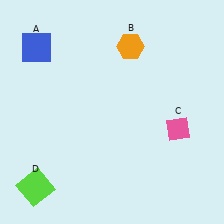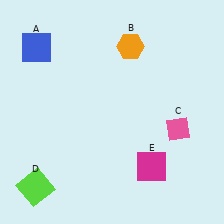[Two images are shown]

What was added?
A magenta square (E) was added in Image 2.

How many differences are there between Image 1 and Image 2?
There is 1 difference between the two images.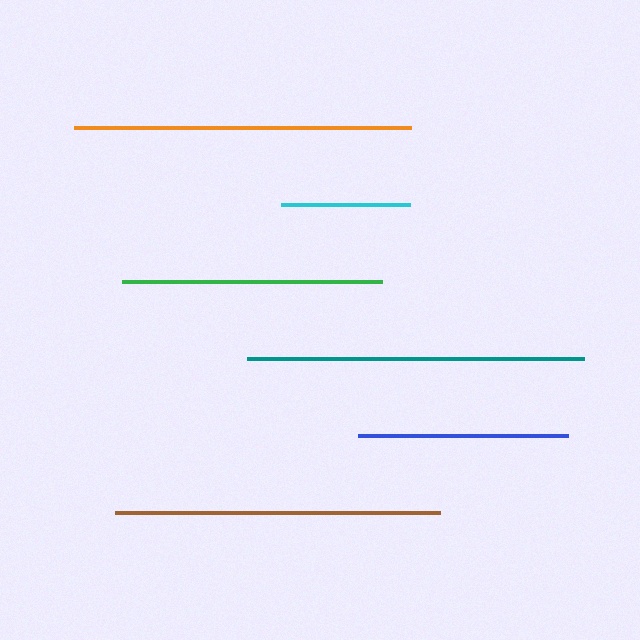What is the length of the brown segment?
The brown segment is approximately 325 pixels long.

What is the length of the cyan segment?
The cyan segment is approximately 129 pixels long.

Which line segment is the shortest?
The cyan line is the shortest at approximately 129 pixels.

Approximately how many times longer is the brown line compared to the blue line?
The brown line is approximately 1.5 times the length of the blue line.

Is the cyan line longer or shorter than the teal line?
The teal line is longer than the cyan line.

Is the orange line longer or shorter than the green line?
The orange line is longer than the green line.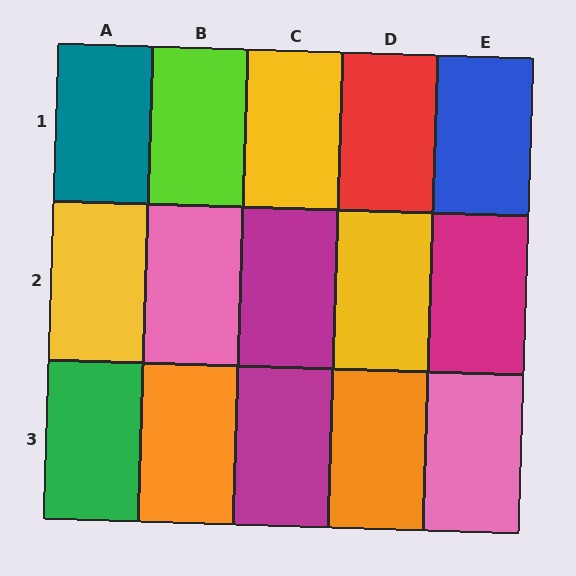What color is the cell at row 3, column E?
Pink.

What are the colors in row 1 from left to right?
Teal, lime, yellow, red, blue.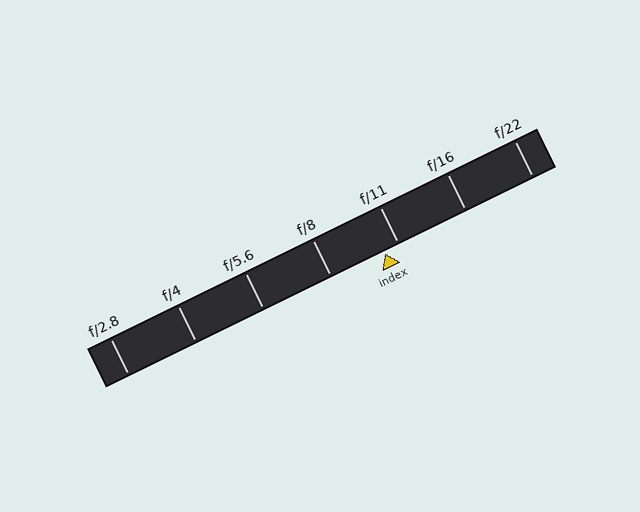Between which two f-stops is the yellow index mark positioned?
The index mark is between f/8 and f/11.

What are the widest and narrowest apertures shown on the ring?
The widest aperture shown is f/2.8 and the narrowest is f/22.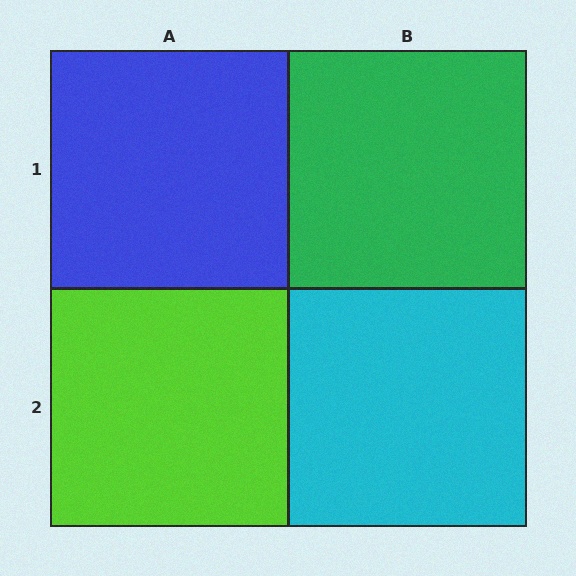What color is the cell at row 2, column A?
Lime.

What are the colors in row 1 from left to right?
Blue, green.